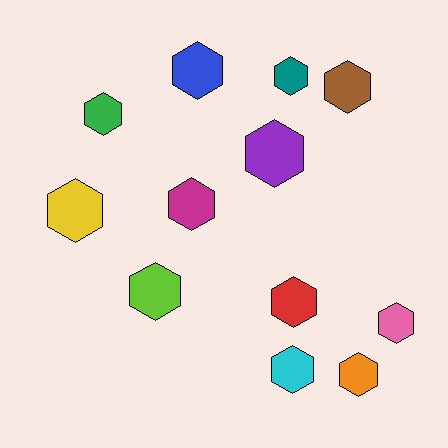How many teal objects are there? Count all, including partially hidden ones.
There is 1 teal object.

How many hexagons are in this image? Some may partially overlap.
There are 12 hexagons.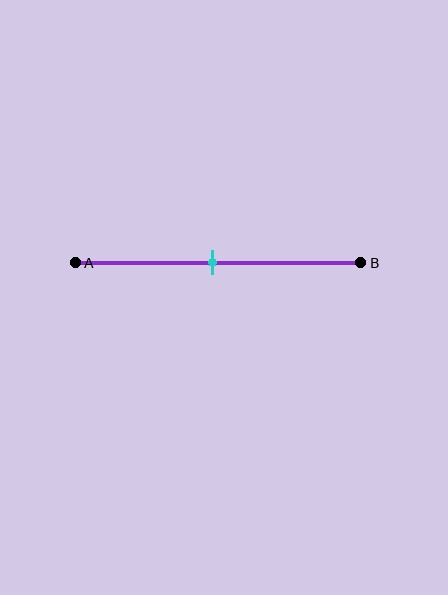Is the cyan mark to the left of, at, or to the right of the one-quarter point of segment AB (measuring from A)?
The cyan mark is to the right of the one-quarter point of segment AB.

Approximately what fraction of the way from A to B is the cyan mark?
The cyan mark is approximately 50% of the way from A to B.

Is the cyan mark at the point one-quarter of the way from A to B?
No, the mark is at about 50% from A, not at the 25% one-quarter point.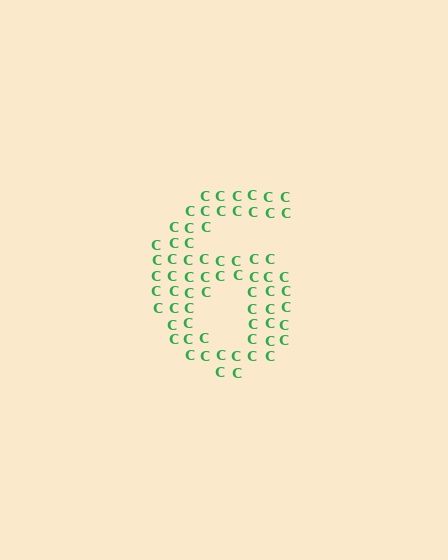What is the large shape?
The large shape is the digit 6.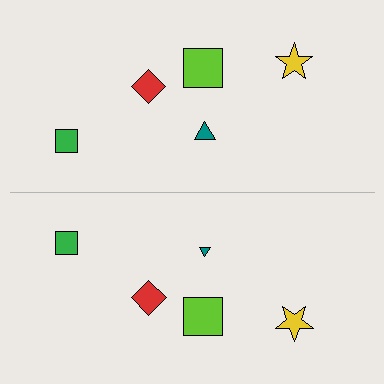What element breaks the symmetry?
The teal triangle on the bottom side has a different size than its mirror counterpart.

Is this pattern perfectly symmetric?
No, the pattern is not perfectly symmetric. The teal triangle on the bottom side has a different size than its mirror counterpart.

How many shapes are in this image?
There are 10 shapes in this image.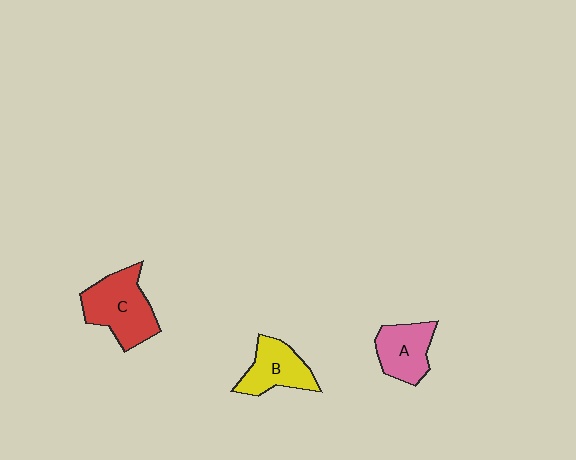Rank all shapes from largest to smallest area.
From largest to smallest: C (red), B (yellow), A (pink).